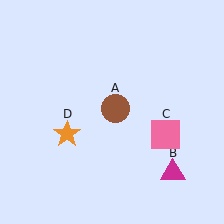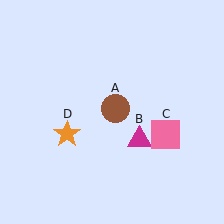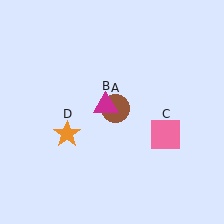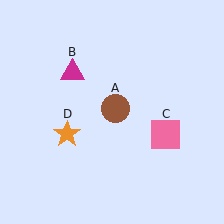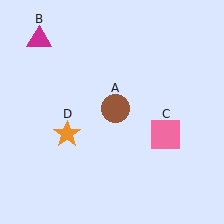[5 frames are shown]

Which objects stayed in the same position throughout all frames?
Brown circle (object A) and pink square (object C) and orange star (object D) remained stationary.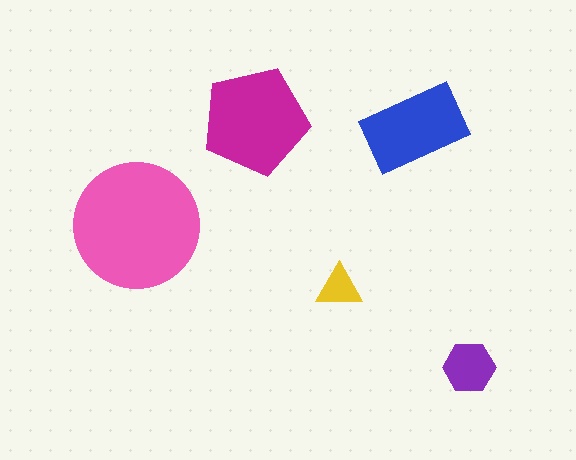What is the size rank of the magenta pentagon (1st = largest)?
2nd.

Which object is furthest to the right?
The purple hexagon is rightmost.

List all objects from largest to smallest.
The pink circle, the magenta pentagon, the blue rectangle, the purple hexagon, the yellow triangle.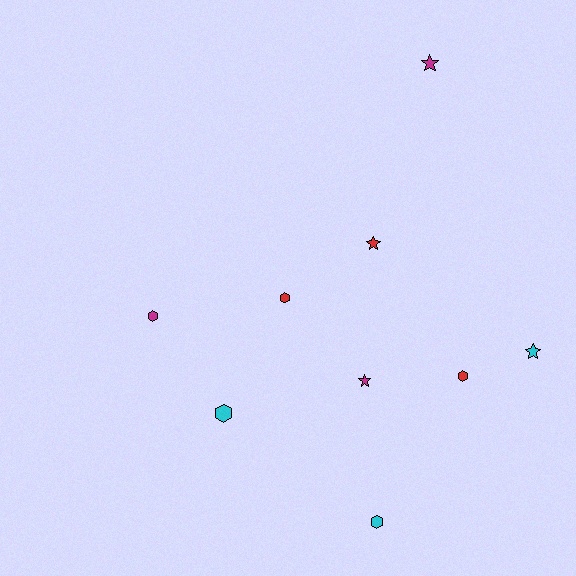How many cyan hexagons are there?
There are 2 cyan hexagons.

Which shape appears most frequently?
Hexagon, with 5 objects.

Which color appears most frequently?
Cyan, with 3 objects.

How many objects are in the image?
There are 9 objects.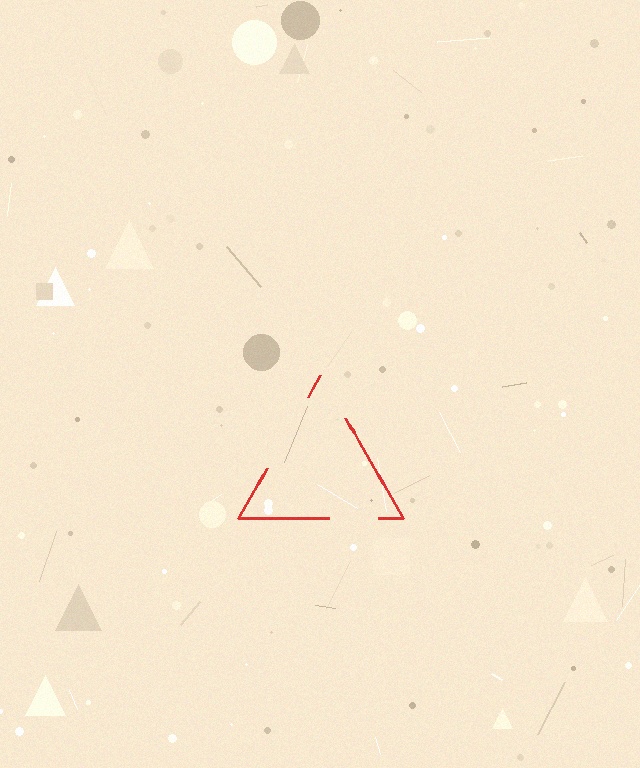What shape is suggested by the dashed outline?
The dashed outline suggests a triangle.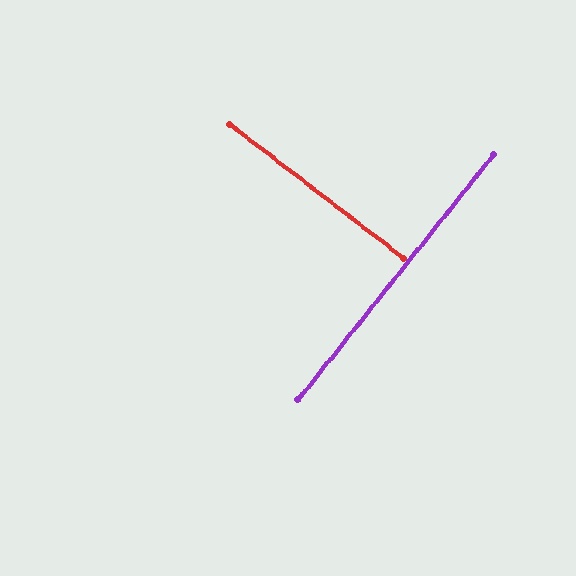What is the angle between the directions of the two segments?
Approximately 89 degrees.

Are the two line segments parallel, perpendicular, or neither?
Perpendicular — they meet at approximately 89°.